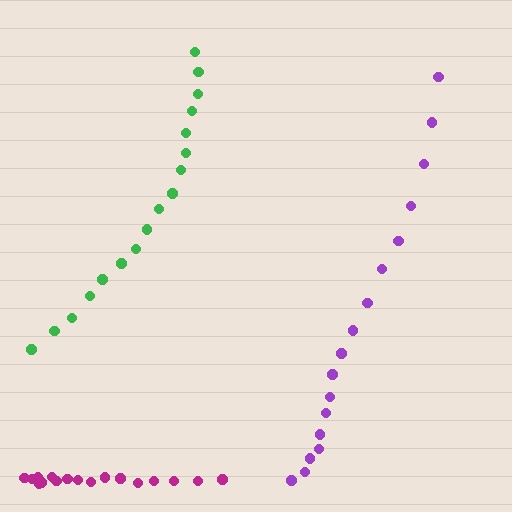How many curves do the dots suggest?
There are 3 distinct paths.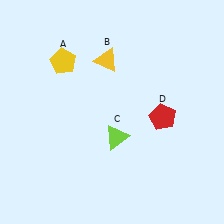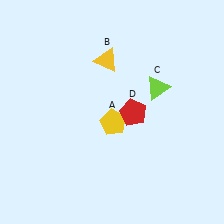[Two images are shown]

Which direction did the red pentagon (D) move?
The red pentagon (D) moved left.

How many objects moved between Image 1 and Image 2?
3 objects moved between the two images.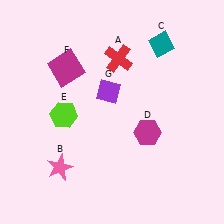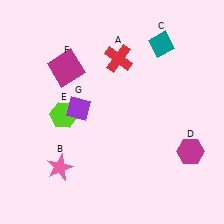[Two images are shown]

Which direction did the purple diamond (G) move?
The purple diamond (G) moved left.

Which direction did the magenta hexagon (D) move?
The magenta hexagon (D) moved right.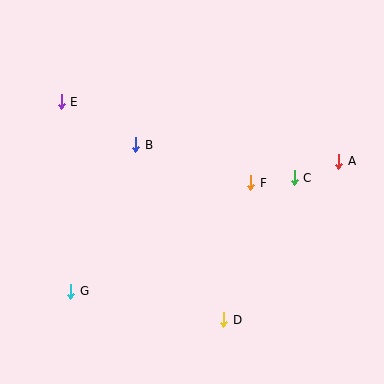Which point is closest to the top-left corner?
Point E is closest to the top-left corner.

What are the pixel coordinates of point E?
Point E is at (61, 102).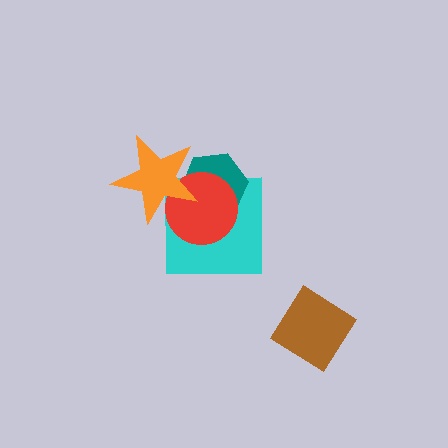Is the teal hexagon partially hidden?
Yes, it is partially covered by another shape.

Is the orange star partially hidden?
No, no other shape covers it.